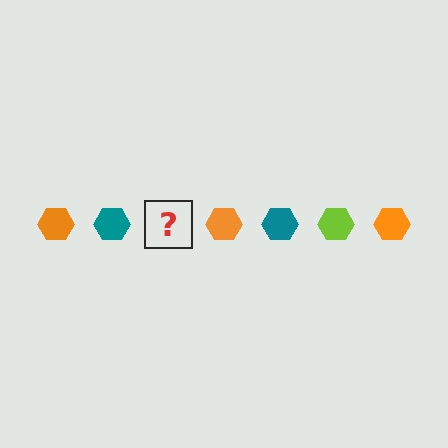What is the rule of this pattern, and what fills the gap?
The rule is that the pattern cycles through orange, teal, lime hexagons. The gap should be filled with a lime hexagon.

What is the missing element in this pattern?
The missing element is a lime hexagon.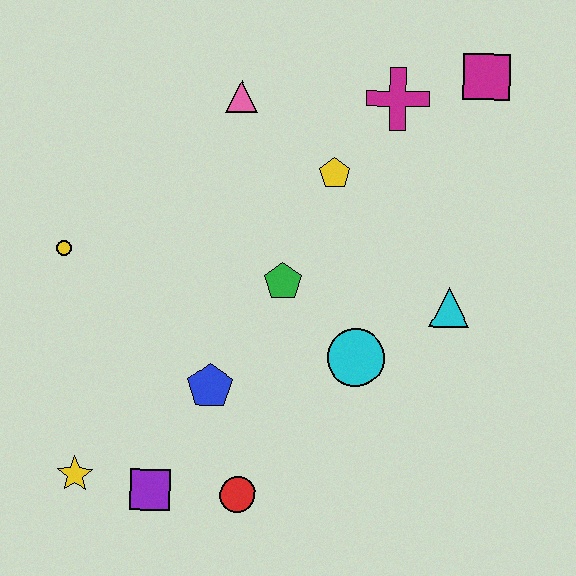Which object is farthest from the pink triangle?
The yellow star is farthest from the pink triangle.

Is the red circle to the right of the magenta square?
No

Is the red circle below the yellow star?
Yes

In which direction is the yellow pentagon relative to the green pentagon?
The yellow pentagon is above the green pentagon.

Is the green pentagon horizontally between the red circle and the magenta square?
Yes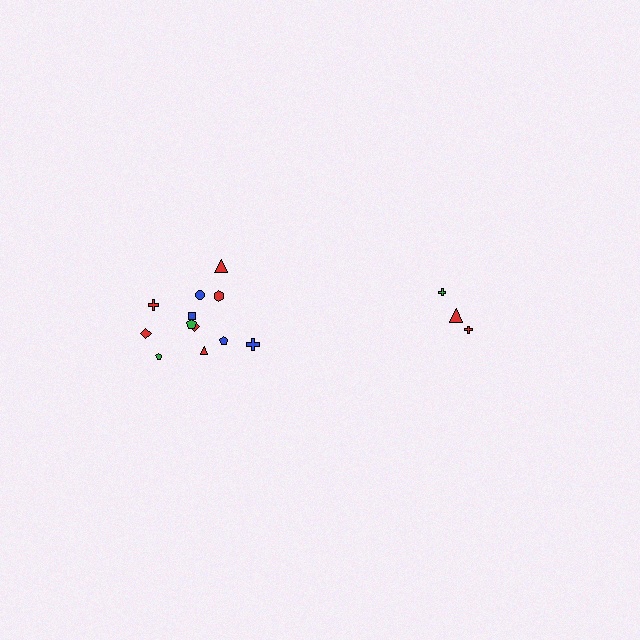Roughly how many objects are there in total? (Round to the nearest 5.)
Roughly 15 objects in total.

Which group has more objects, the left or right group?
The left group.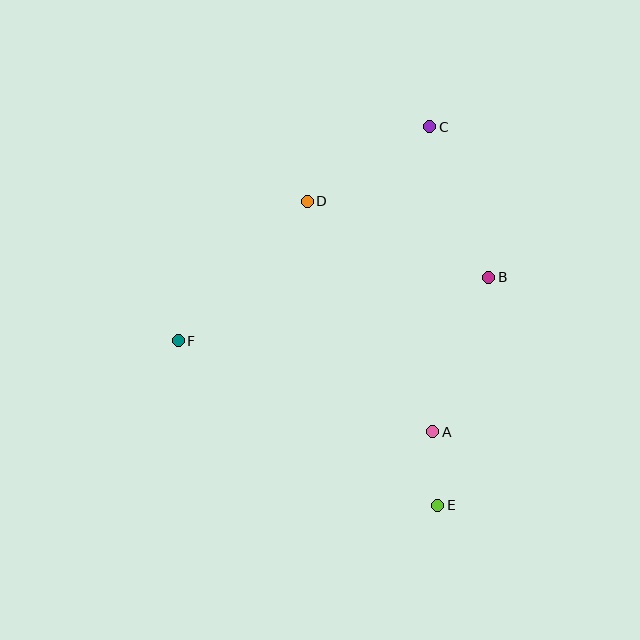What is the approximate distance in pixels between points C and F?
The distance between C and F is approximately 330 pixels.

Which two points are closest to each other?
Points A and E are closest to each other.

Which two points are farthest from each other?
Points C and E are farthest from each other.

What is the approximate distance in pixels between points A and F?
The distance between A and F is approximately 270 pixels.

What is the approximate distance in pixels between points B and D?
The distance between B and D is approximately 197 pixels.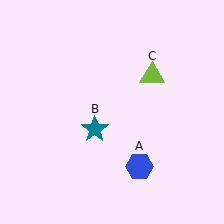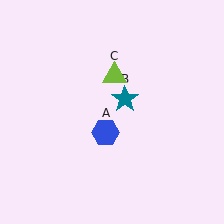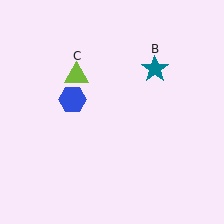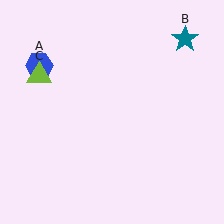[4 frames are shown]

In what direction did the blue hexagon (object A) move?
The blue hexagon (object A) moved up and to the left.